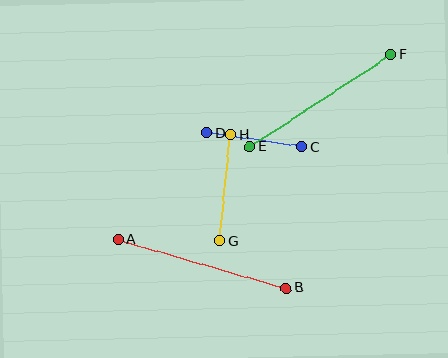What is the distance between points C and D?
The distance is approximately 97 pixels.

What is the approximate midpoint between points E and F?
The midpoint is at approximately (320, 101) pixels.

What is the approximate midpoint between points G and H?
The midpoint is at approximately (225, 188) pixels.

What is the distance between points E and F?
The distance is approximately 168 pixels.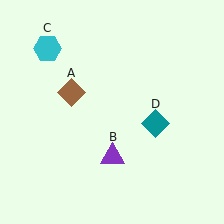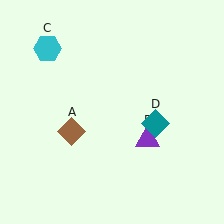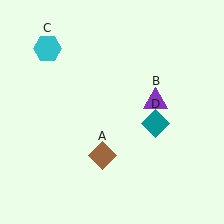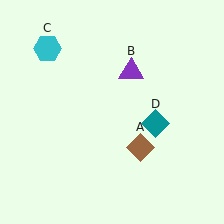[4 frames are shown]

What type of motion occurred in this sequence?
The brown diamond (object A), purple triangle (object B) rotated counterclockwise around the center of the scene.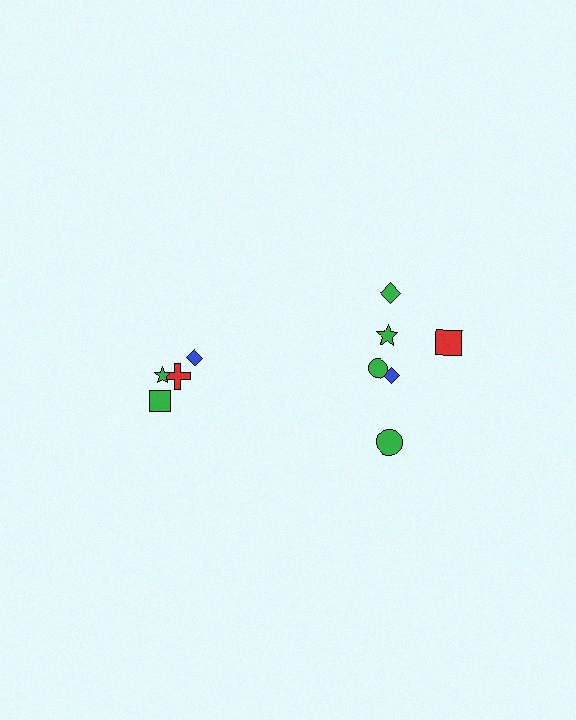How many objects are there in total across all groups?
There are 10 objects.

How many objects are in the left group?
There are 4 objects.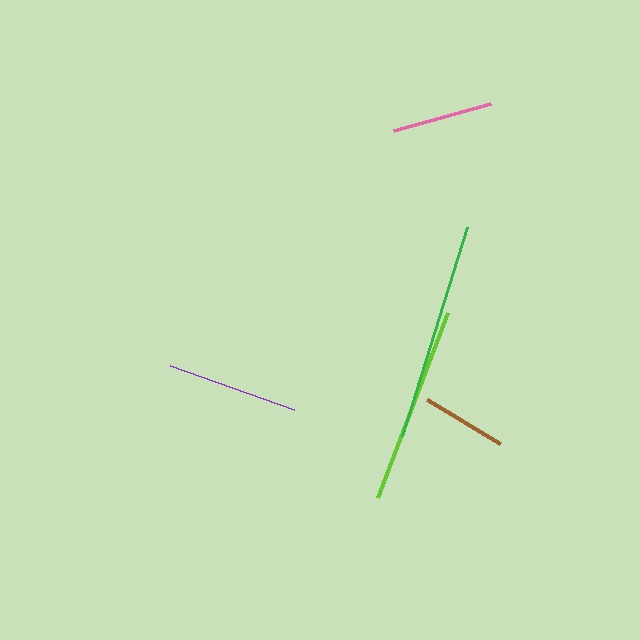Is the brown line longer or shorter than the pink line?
The pink line is longer than the brown line.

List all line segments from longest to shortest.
From longest to shortest: green, lime, purple, pink, brown.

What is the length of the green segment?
The green segment is approximately 220 pixels long.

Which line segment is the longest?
The green line is the longest at approximately 220 pixels.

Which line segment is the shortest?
The brown line is the shortest at approximately 85 pixels.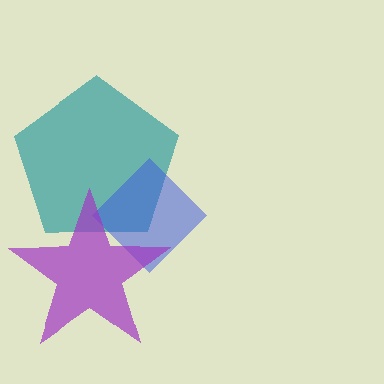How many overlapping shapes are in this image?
There are 3 overlapping shapes in the image.